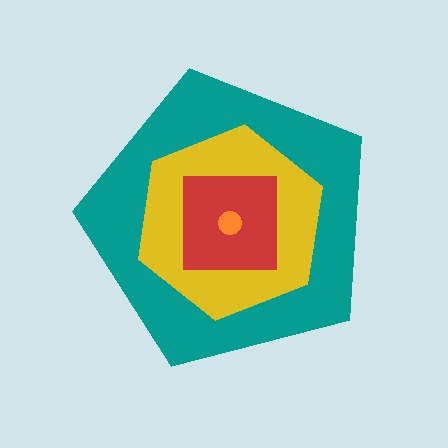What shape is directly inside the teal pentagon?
The yellow hexagon.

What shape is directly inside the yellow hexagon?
The red square.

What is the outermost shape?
The teal pentagon.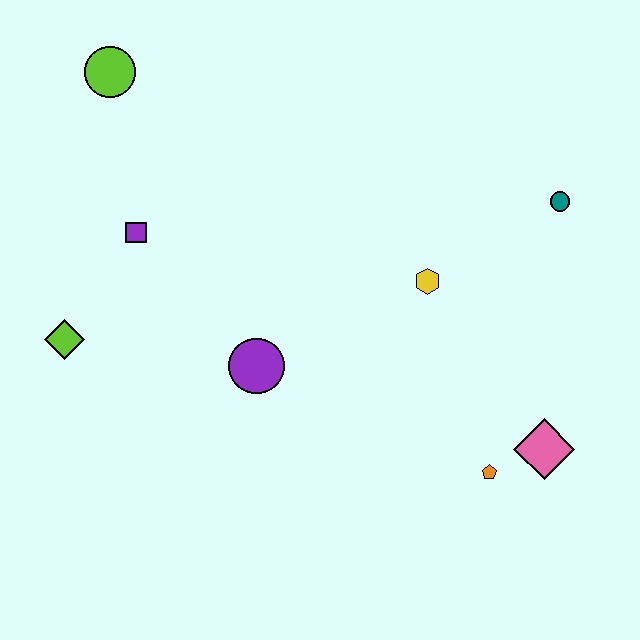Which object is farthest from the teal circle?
The lime diamond is farthest from the teal circle.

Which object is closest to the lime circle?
The purple square is closest to the lime circle.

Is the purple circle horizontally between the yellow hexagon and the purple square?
Yes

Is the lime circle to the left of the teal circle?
Yes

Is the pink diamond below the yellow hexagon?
Yes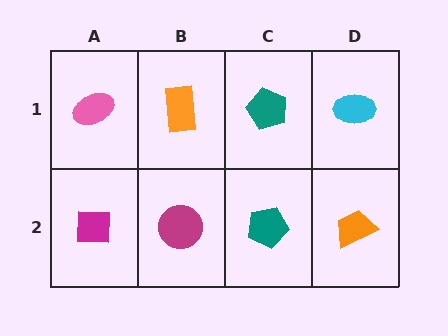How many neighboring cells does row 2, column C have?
3.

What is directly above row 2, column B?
An orange rectangle.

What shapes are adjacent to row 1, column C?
A teal pentagon (row 2, column C), an orange rectangle (row 1, column B), a cyan ellipse (row 1, column D).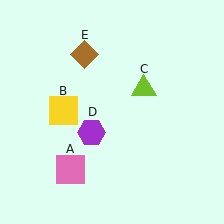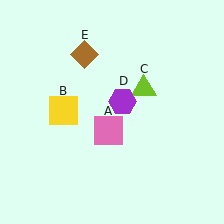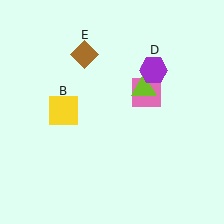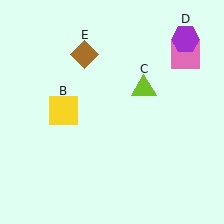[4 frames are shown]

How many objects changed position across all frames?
2 objects changed position: pink square (object A), purple hexagon (object D).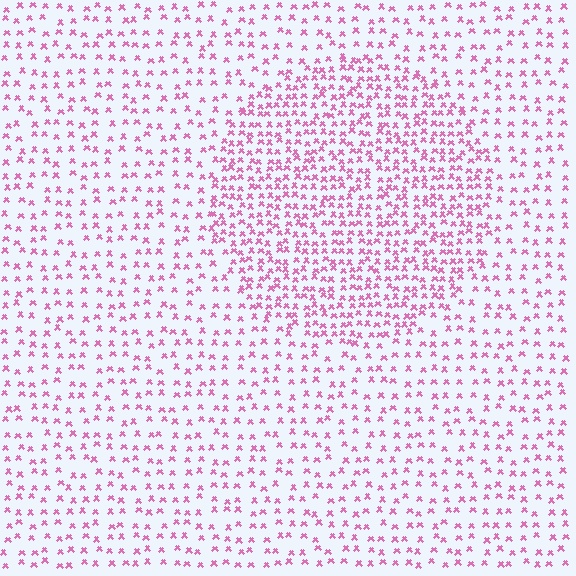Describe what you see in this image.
The image contains small pink elements arranged at two different densities. A circle-shaped region is visible where the elements are more densely packed than the surrounding area.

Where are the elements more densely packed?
The elements are more densely packed inside the circle boundary.